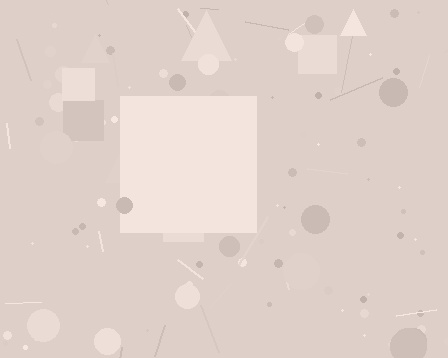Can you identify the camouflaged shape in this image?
The camouflaged shape is a square.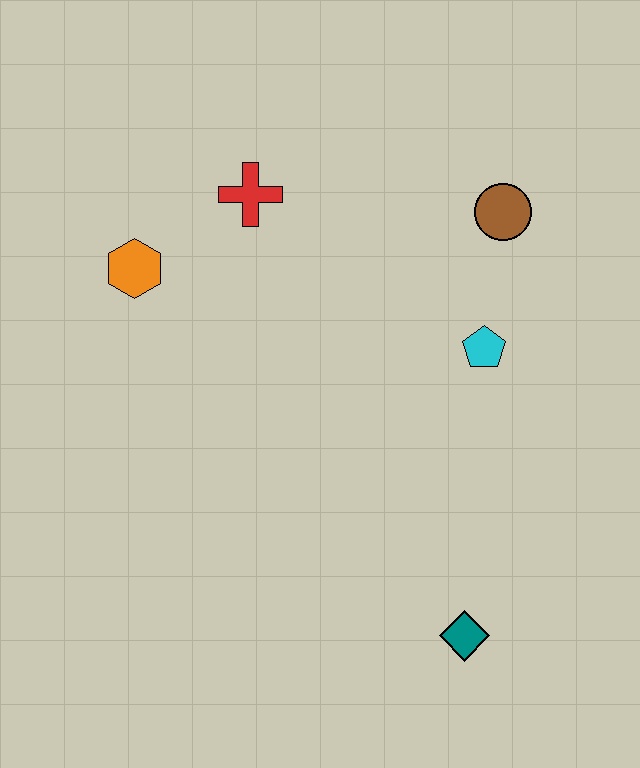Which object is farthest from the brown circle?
The teal diamond is farthest from the brown circle.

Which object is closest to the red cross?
The orange hexagon is closest to the red cross.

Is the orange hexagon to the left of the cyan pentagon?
Yes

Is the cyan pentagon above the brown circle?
No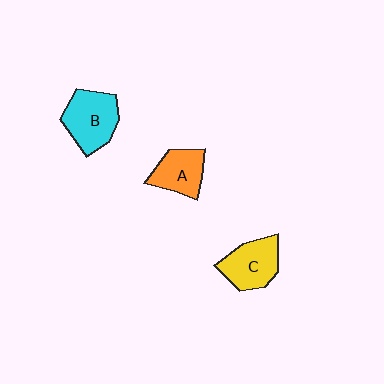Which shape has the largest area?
Shape B (cyan).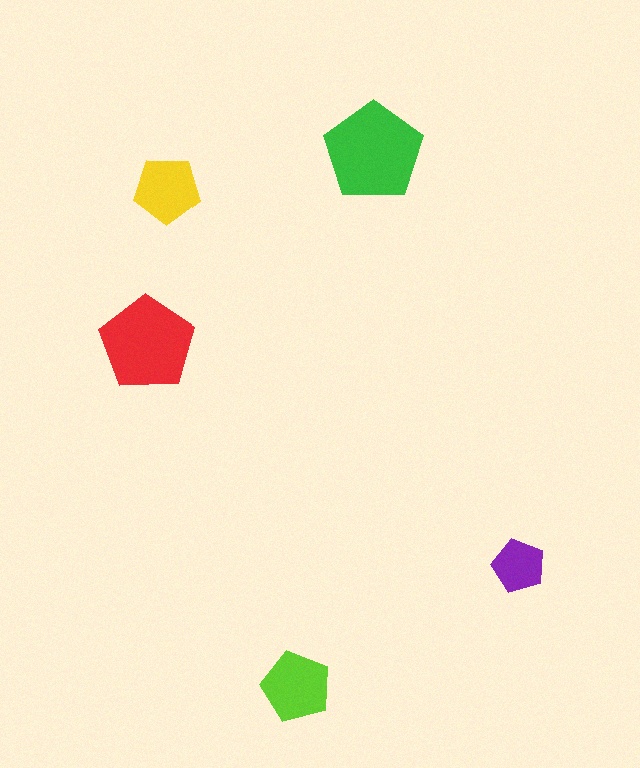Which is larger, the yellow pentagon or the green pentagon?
The green one.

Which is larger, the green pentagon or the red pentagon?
The green one.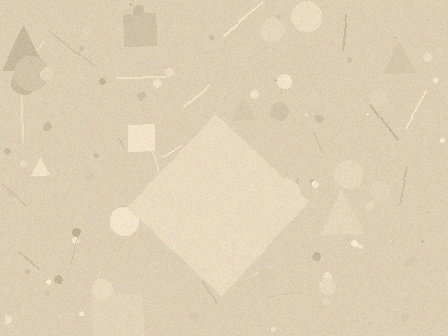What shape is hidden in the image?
A diamond is hidden in the image.